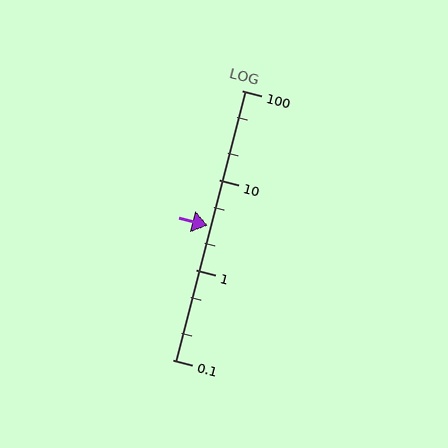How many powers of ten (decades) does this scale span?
The scale spans 3 decades, from 0.1 to 100.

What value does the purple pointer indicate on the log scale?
The pointer indicates approximately 3.1.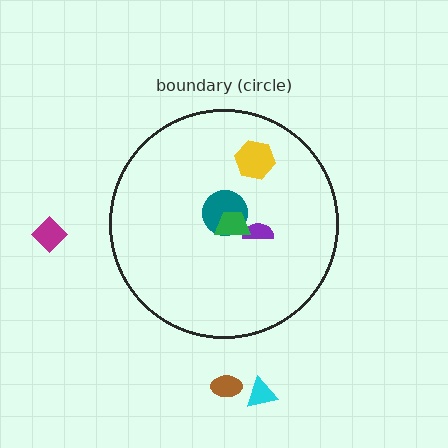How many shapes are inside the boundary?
4 inside, 3 outside.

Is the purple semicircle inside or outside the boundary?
Inside.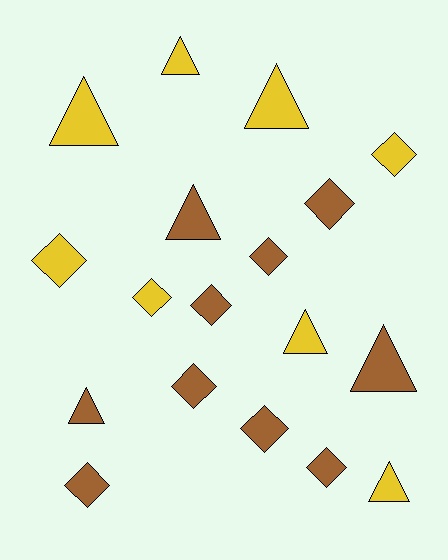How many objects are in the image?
There are 18 objects.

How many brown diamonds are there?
There are 7 brown diamonds.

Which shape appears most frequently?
Diamond, with 10 objects.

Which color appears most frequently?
Brown, with 10 objects.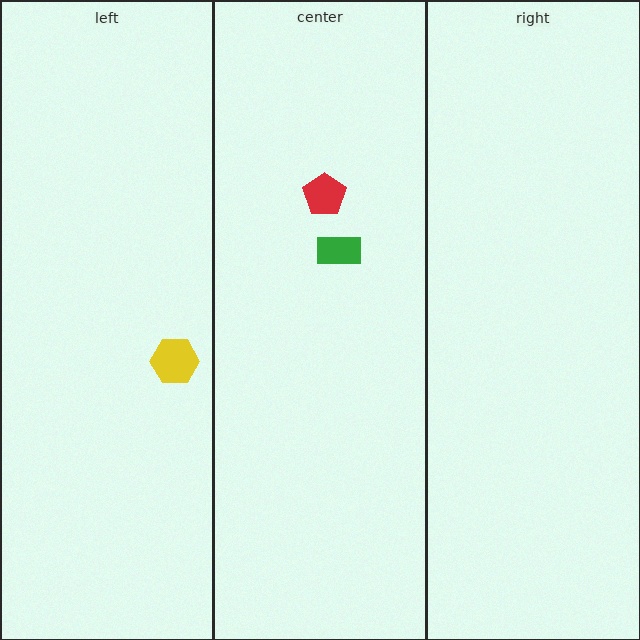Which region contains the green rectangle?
The center region.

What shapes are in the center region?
The green rectangle, the red pentagon.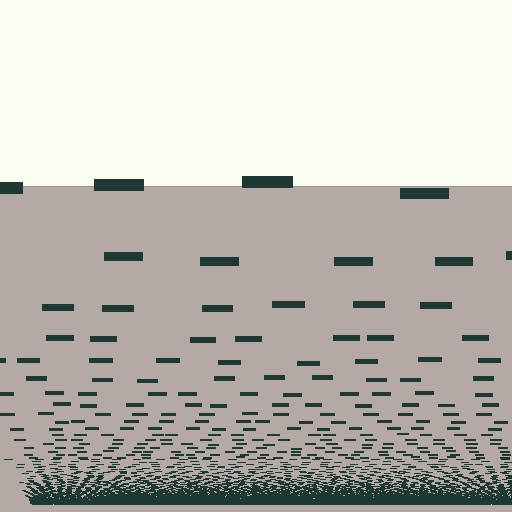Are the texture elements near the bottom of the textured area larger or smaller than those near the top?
Smaller. The gradient is inverted — elements near the bottom are smaller and denser.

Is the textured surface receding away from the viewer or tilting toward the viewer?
The surface appears to tilt toward the viewer. Texture elements get larger and sparser toward the top.